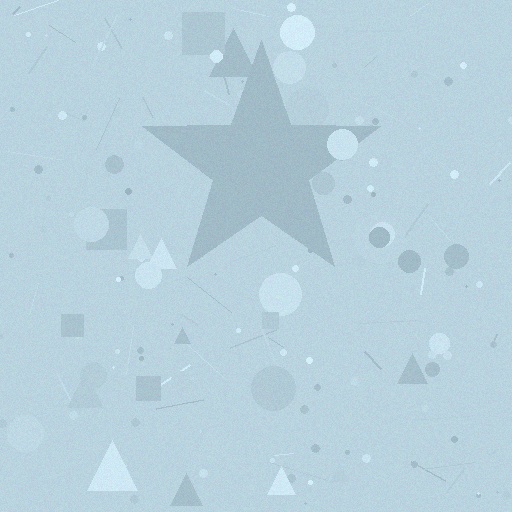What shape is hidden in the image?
A star is hidden in the image.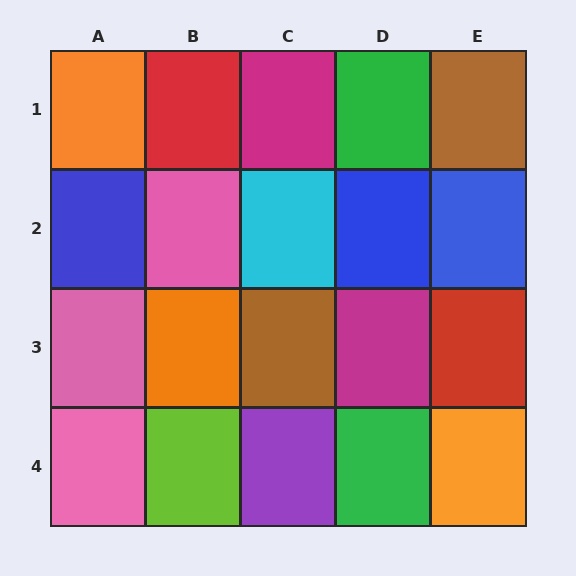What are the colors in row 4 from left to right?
Pink, lime, purple, green, orange.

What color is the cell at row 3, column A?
Pink.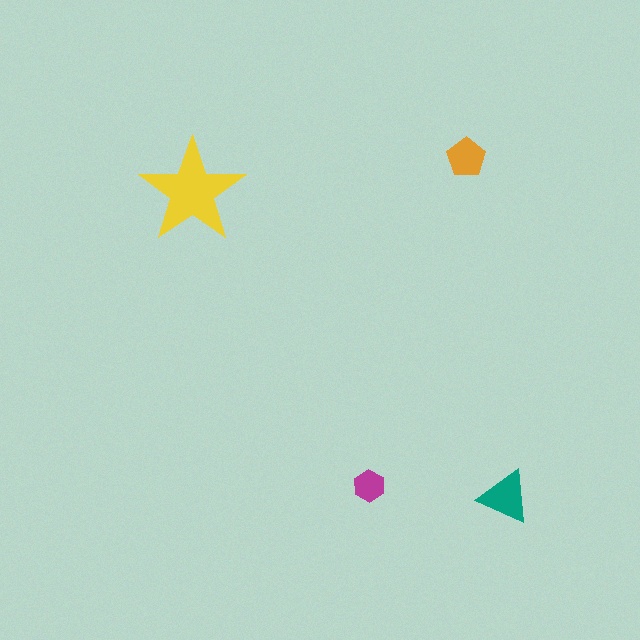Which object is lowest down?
The teal triangle is bottommost.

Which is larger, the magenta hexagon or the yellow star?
The yellow star.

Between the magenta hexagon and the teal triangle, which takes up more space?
The teal triangle.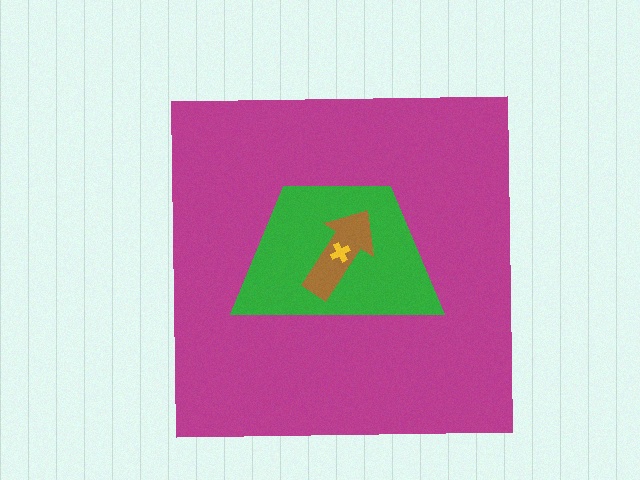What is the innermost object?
The yellow cross.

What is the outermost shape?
The magenta square.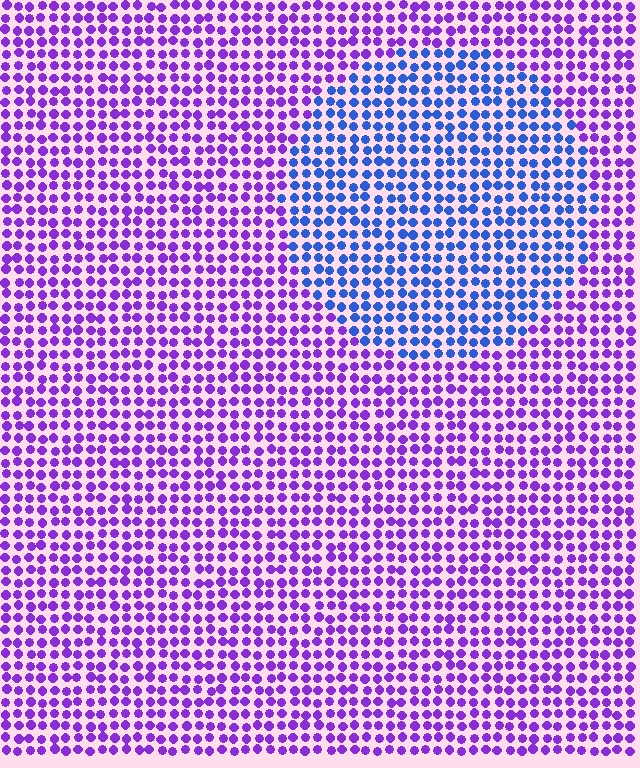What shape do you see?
I see a circle.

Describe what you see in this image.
The image is filled with small purple elements in a uniform arrangement. A circle-shaped region is visible where the elements are tinted to a slightly different hue, forming a subtle color boundary.